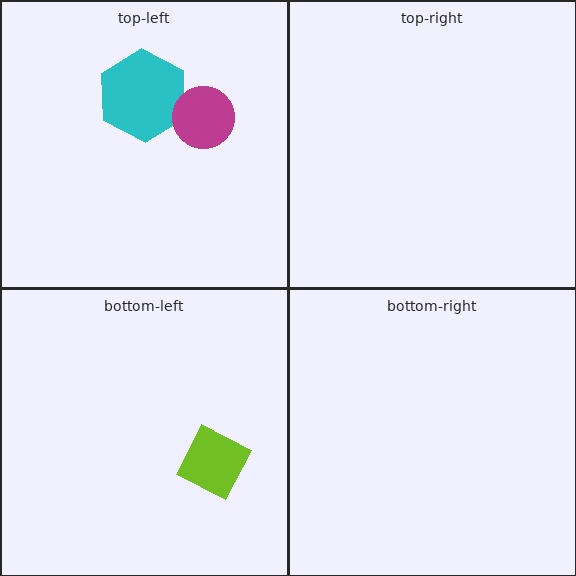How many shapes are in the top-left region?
2.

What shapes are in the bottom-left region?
The lime diamond.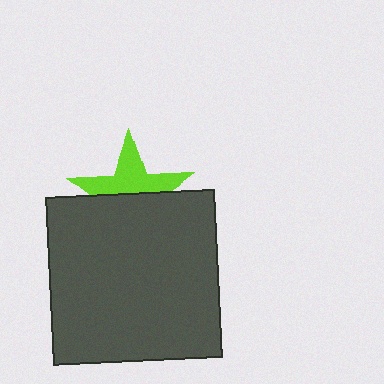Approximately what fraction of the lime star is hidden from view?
Roughly 51% of the lime star is hidden behind the dark gray square.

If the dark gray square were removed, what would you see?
You would see the complete lime star.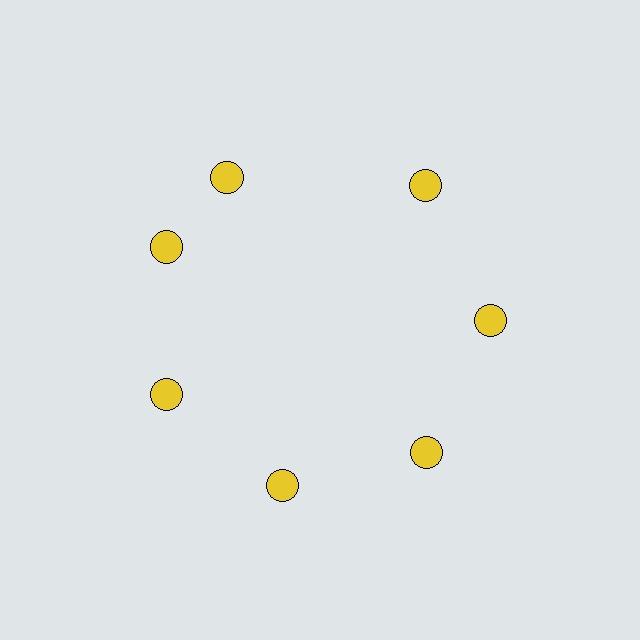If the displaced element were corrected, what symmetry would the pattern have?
It would have 7-fold rotational symmetry — the pattern would map onto itself every 51 degrees.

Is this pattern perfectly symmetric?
No. The 7 yellow circles are arranged in a ring, but one element near the 12 o'clock position is rotated out of alignment along the ring, breaking the 7-fold rotational symmetry.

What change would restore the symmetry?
The symmetry would be restored by rotating it back into even spacing with its neighbors so that all 7 circles sit at equal angles and equal distance from the center.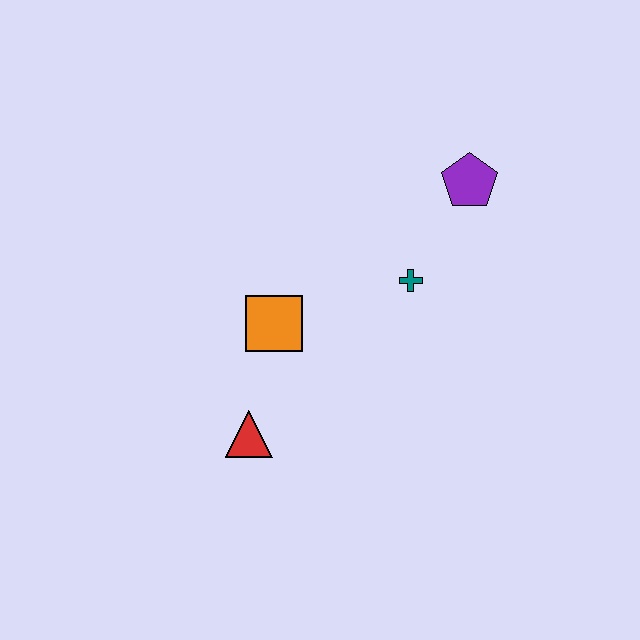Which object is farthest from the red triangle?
The purple pentagon is farthest from the red triangle.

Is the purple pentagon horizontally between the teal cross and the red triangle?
No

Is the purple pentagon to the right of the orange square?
Yes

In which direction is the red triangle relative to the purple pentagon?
The red triangle is below the purple pentagon.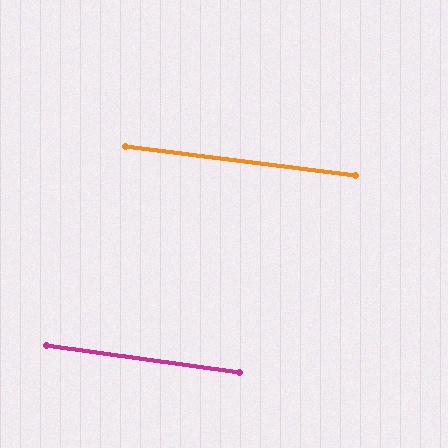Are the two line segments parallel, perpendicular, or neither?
Parallel — their directions differ by only 1.0°.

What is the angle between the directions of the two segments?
Approximately 1 degree.